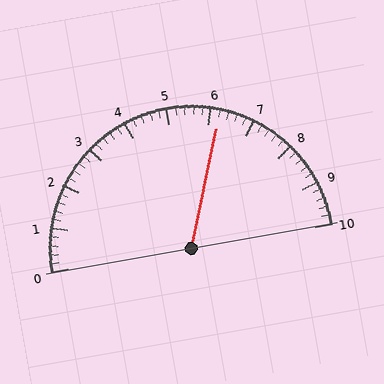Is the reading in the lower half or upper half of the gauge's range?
The reading is in the upper half of the range (0 to 10).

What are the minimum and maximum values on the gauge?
The gauge ranges from 0 to 10.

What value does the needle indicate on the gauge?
The needle indicates approximately 6.2.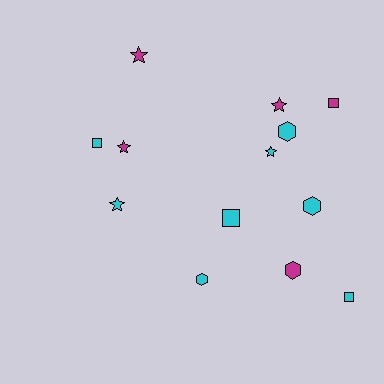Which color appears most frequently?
Cyan, with 8 objects.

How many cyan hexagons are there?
There are 3 cyan hexagons.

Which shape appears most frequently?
Star, with 5 objects.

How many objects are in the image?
There are 13 objects.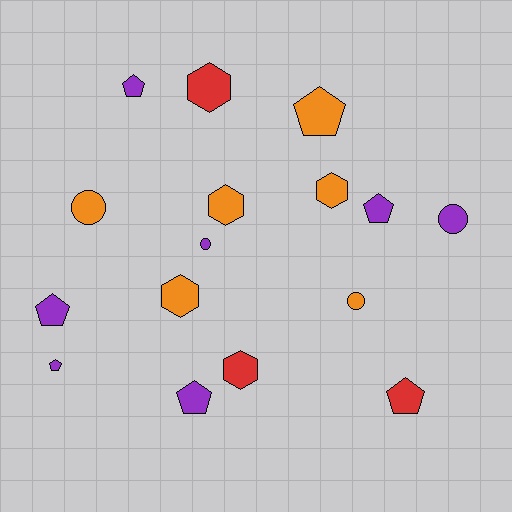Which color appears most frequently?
Purple, with 7 objects.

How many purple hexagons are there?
There are no purple hexagons.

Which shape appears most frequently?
Pentagon, with 7 objects.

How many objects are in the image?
There are 16 objects.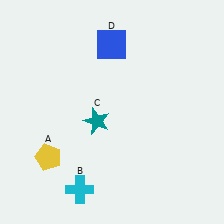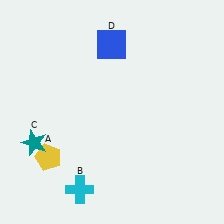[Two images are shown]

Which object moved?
The teal star (C) moved left.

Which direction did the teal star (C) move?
The teal star (C) moved left.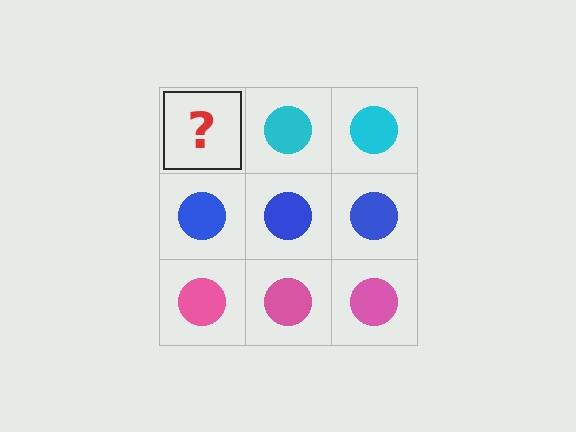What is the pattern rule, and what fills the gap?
The rule is that each row has a consistent color. The gap should be filled with a cyan circle.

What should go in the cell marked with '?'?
The missing cell should contain a cyan circle.